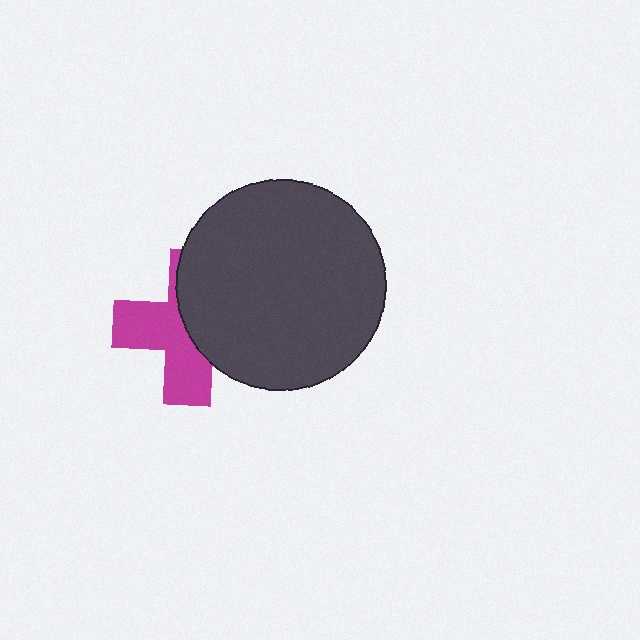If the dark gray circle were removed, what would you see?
You would see the complete magenta cross.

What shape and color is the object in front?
The object in front is a dark gray circle.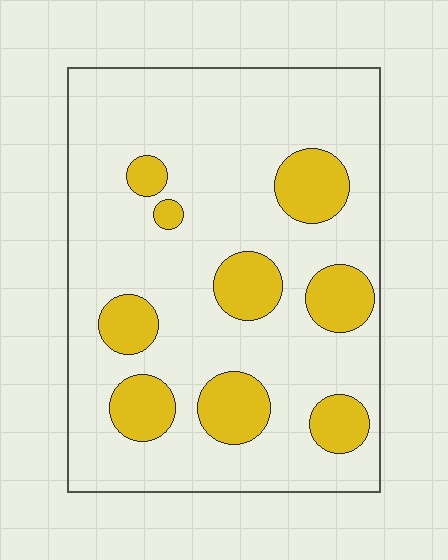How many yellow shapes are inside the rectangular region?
9.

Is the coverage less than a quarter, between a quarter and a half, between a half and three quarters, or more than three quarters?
Less than a quarter.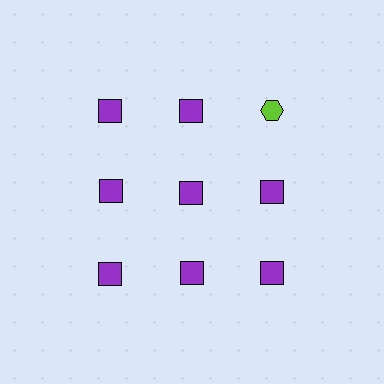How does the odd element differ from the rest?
It differs in both color (lime instead of purple) and shape (hexagon instead of square).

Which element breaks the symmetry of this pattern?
The lime hexagon in the top row, center column breaks the symmetry. All other shapes are purple squares.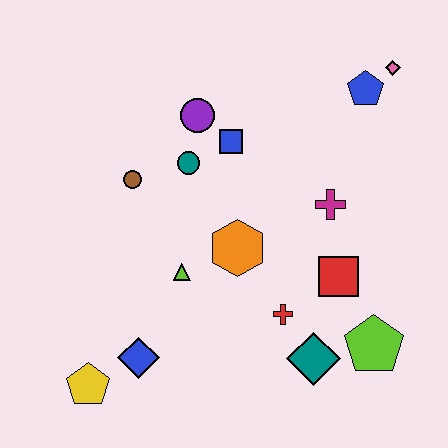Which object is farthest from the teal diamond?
The pink diamond is farthest from the teal diamond.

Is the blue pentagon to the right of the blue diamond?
Yes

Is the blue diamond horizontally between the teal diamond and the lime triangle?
No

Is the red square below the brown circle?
Yes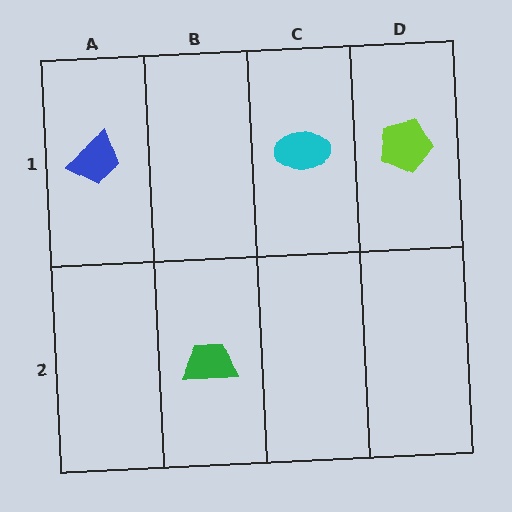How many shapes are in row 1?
3 shapes.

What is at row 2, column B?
A green trapezoid.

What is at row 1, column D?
A lime pentagon.